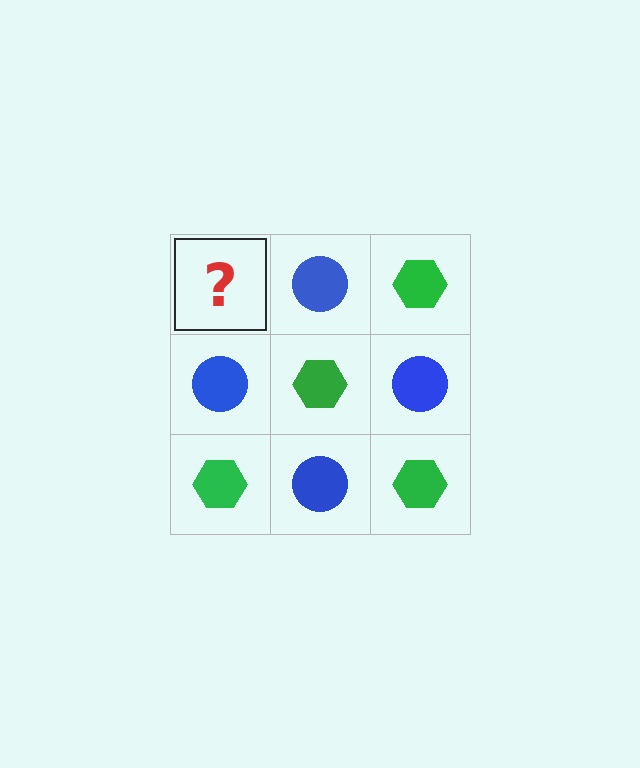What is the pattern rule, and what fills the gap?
The rule is that it alternates green hexagon and blue circle in a checkerboard pattern. The gap should be filled with a green hexagon.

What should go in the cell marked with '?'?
The missing cell should contain a green hexagon.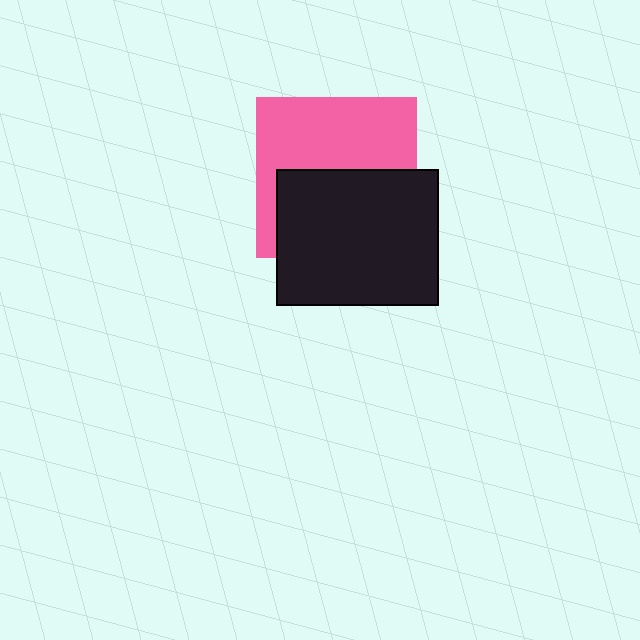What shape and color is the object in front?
The object in front is a black rectangle.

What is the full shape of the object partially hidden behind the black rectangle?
The partially hidden object is a pink square.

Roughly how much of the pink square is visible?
About half of it is visible (roughly 52%).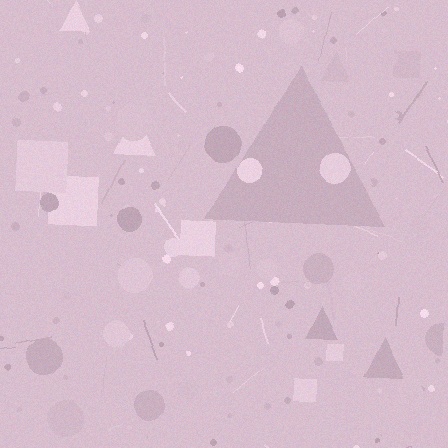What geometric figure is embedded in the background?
A triangle is embedded in the background.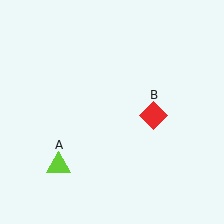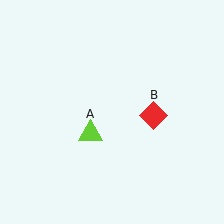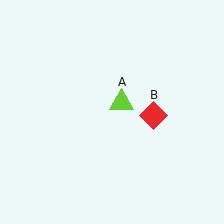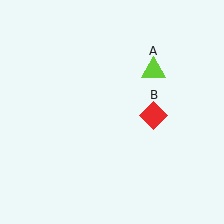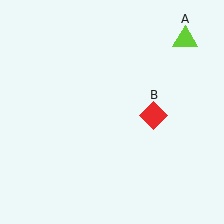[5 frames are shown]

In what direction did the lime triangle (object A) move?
The lime triangle (object A) moved up and to the right.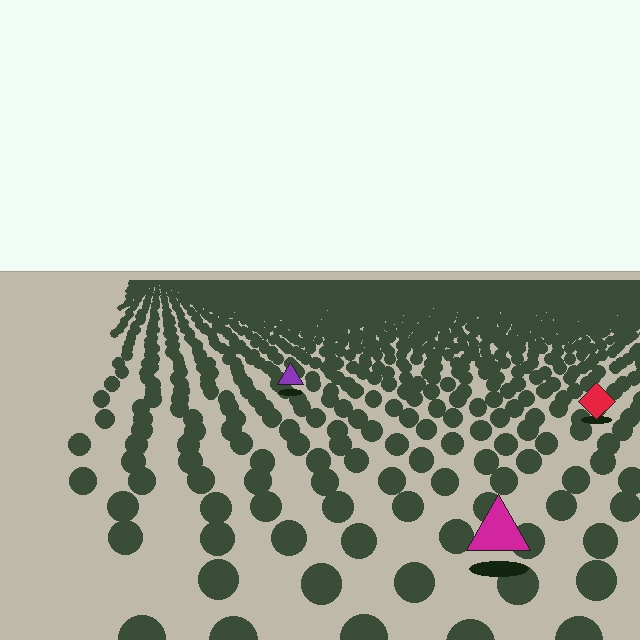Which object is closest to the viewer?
The magenta triangle is closest. The texture marks near it are larger and more spread out.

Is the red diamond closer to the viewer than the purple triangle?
Yes. The red diamond is closer — you can tell from the texture gradient: the ground texture is coarser near it.